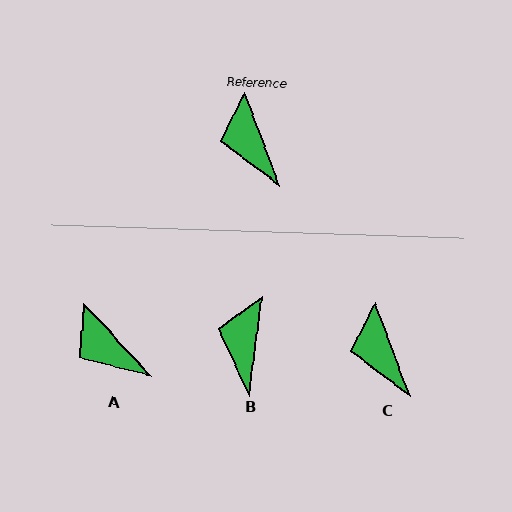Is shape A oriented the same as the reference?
No, it is off by about 23 degrees.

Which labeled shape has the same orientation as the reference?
C.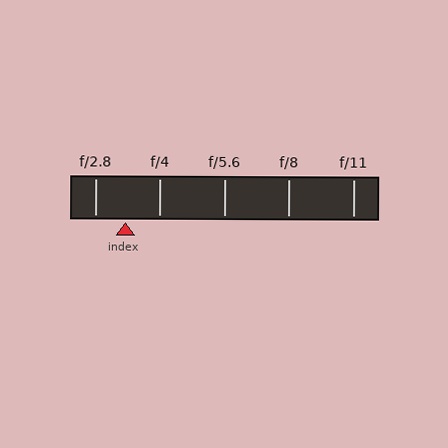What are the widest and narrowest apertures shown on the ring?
The widest aperture shown is f/2.8 and the narrowest is f/11.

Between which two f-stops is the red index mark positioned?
The index mark is between f/2.8 and f/4.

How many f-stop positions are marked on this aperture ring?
There are 5 f-stop positions marked.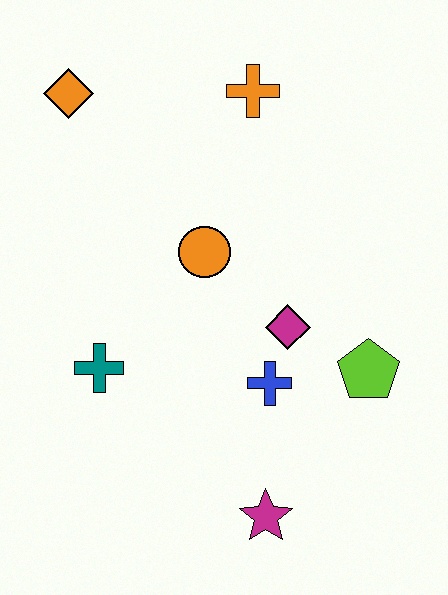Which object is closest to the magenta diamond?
The blue cross is closest to the magenta diamond.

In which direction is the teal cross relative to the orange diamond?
The teal cross is below the orange diamond.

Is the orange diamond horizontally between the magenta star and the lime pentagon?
No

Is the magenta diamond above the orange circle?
No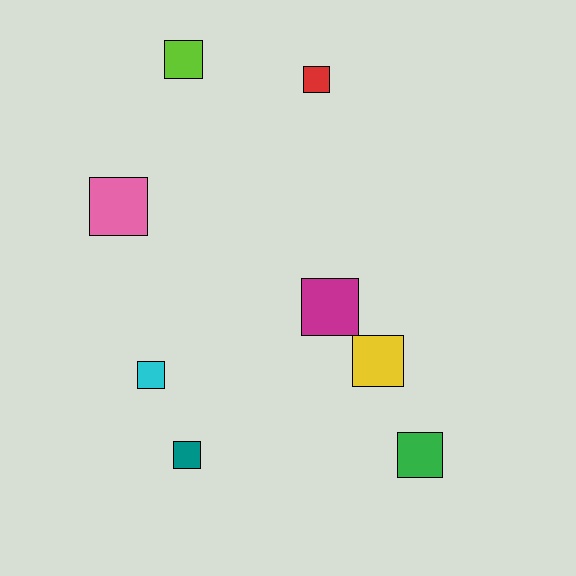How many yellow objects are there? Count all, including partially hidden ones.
There is 1 yellow object.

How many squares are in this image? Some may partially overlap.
There are 8 squares.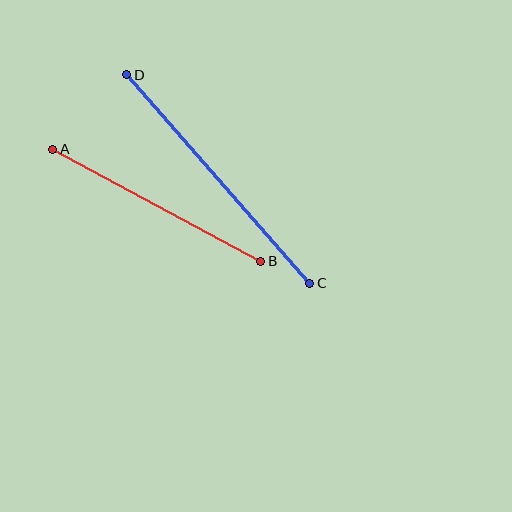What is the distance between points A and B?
The distance is approximately 237 pixels.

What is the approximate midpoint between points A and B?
The midpoint is at approximately (157, 205) pixels.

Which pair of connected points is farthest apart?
Points C and D are farthest apart.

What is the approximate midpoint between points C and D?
The midpoint is at approximately (218, 179) pixels.